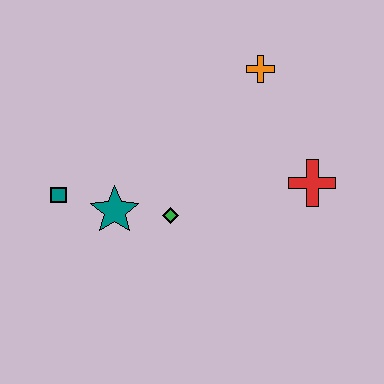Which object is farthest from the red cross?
The teal square is farthest from the red cross.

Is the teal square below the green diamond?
No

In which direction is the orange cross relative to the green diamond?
The orange cross is above the green diamond.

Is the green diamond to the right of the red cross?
No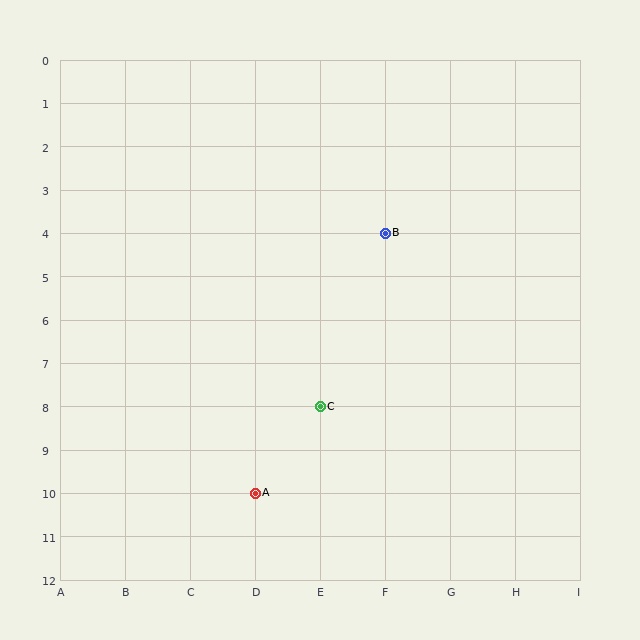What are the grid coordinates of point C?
Point C is at grid coordinates (E, 8).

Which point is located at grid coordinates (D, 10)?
Point A is at (D, 10).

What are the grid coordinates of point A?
Point A is at grid coordinates (D, 10).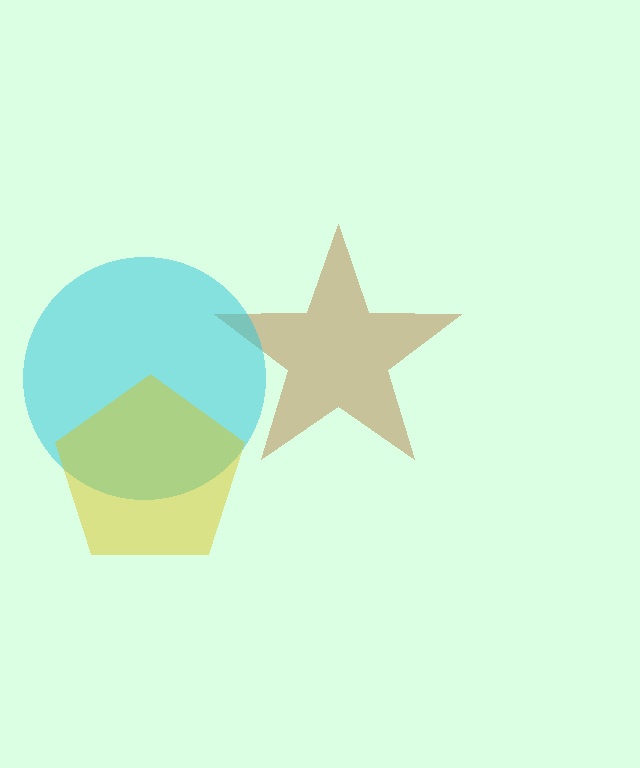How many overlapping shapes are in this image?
There are 3 overlapping shapes in the image.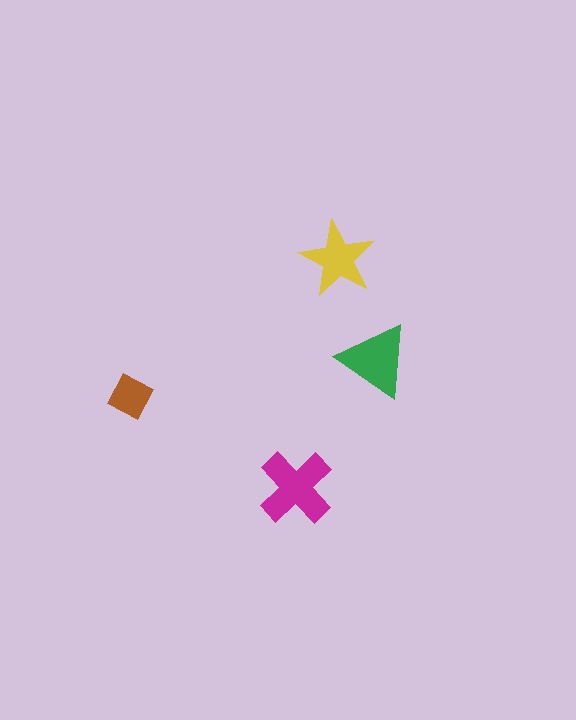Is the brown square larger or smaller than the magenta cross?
Smaller.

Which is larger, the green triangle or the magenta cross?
The magenta cross.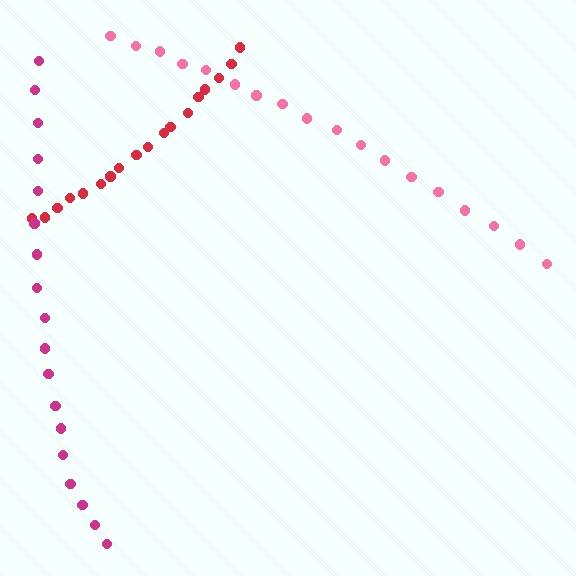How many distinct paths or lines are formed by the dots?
There are 3 distinct paths.